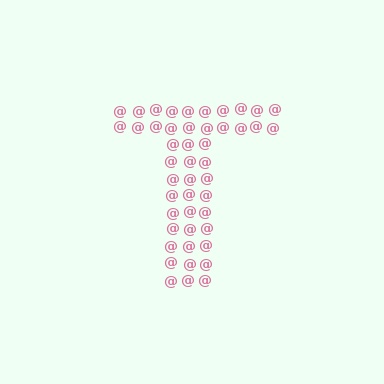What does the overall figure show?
The overall figure shows the letter T.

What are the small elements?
The small elements are at signs.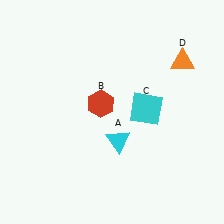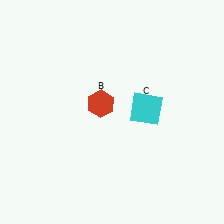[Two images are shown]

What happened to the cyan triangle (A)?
The cyan triangle (A) was removed in Image 2. It was in the bottom-right area of Image 1.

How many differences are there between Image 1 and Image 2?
There are 2 differences between the two images.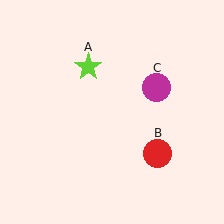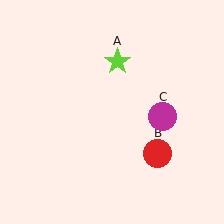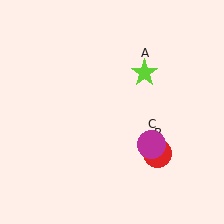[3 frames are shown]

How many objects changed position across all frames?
2 objects changed position: lime star (object A), magenta circle (object C).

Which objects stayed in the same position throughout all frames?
Red circle (object B) remained stationary.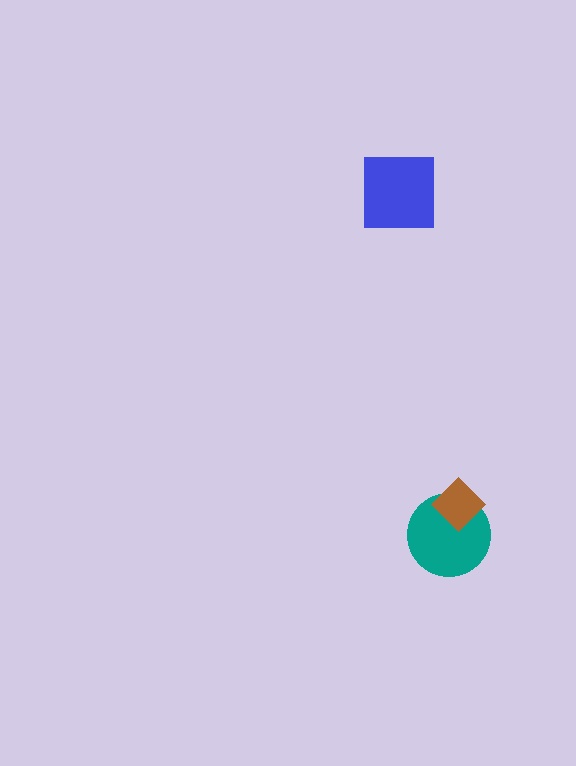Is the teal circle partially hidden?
Yes, it is partially covered by another shape.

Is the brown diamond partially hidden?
No, no other shape covers it.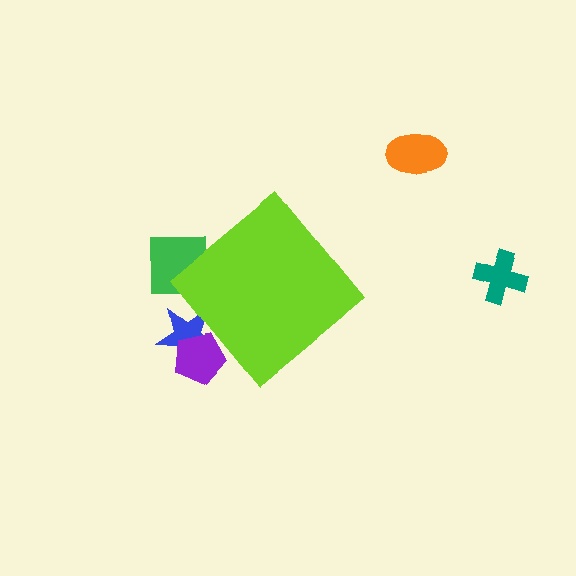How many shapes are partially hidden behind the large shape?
3 shapes are partially hidden.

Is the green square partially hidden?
Yes, the green square is partially hidden behind the lime diamond.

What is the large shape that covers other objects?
A lime diamond.